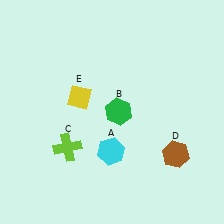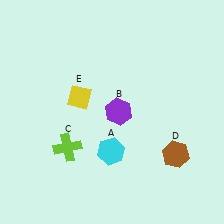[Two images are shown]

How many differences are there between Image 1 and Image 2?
There is 1 difference between the two images.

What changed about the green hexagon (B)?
In Image 1, B is green. In Image 2, it changed to purple.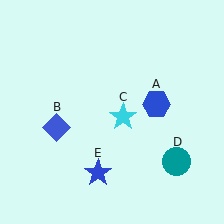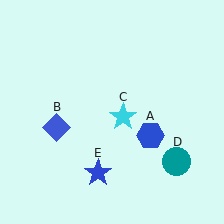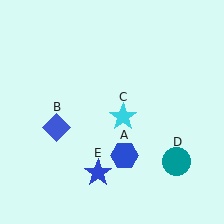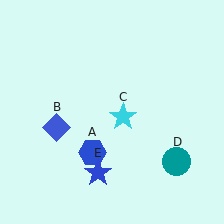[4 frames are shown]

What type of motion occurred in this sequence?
The blue hexagon (object A) rotated clockwise around the center of the scene.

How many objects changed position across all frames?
1 object changed position: blue hexagon (object A).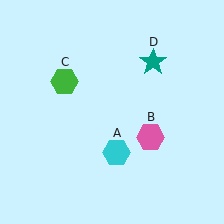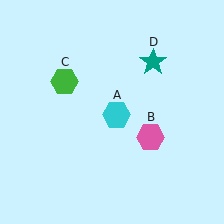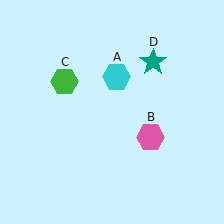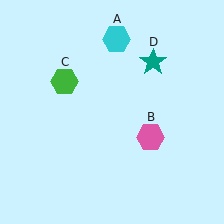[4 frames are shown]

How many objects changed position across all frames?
1 object changed position: cyan hexagon (object A).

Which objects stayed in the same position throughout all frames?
Pink hexagon (object B) and green hexagon (object C) and teal star (object D) remained stationary.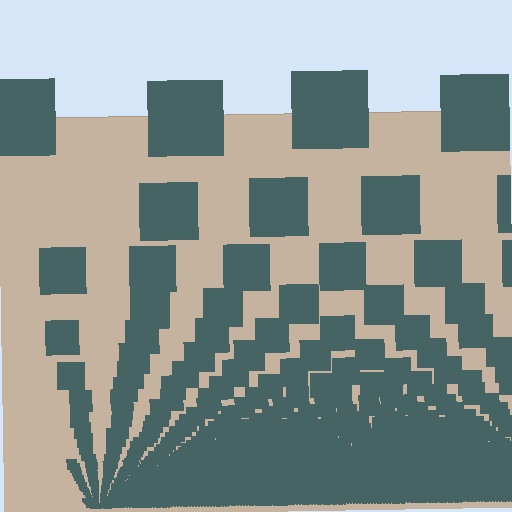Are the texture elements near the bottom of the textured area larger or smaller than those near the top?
Smaller. The gradient is inverted — elements near the bottom are smaller and denser.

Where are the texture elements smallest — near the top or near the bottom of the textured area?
Near the bottom.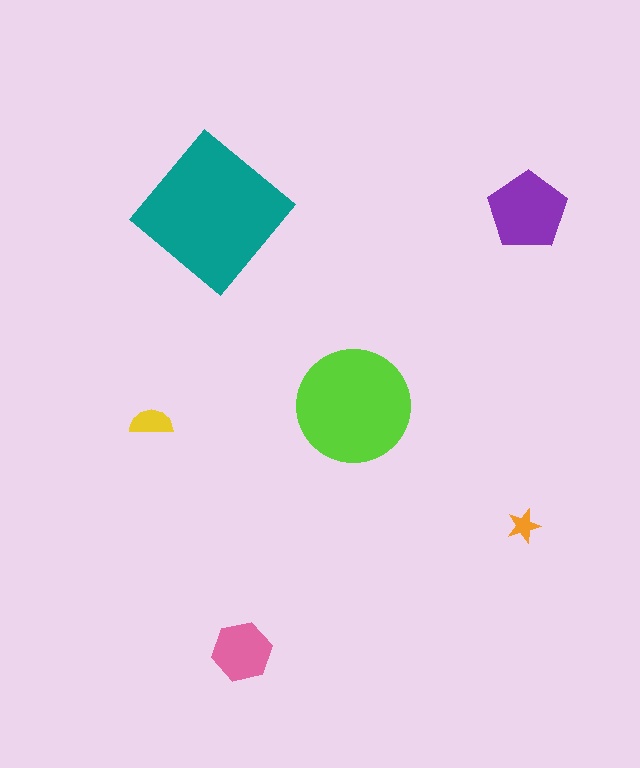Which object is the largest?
The teal diamond.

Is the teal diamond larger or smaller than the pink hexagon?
Larger.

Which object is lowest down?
The pink hexagon is bottommost.